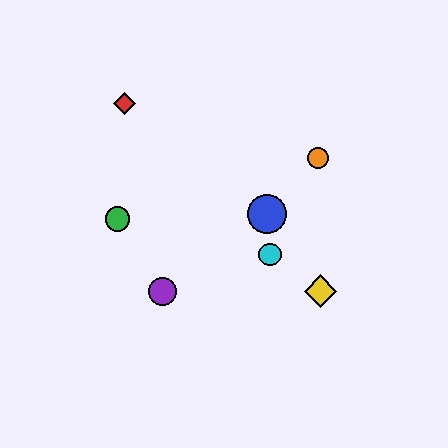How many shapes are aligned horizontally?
2 shapes (the yellow diamond, the purple circle) are aligned horizontally.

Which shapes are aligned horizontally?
The yellow diamond, the purple circle are aligned horizontally.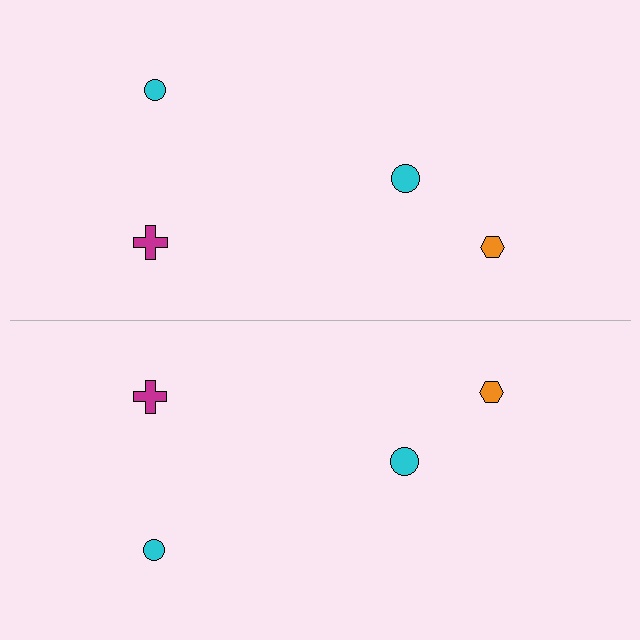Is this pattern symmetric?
Yes, this pattern has bilateral (reflection) symmetry.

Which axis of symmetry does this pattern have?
The pattern has a horizontal axis of symmetry running through the center of the image.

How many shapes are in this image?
There are 8 shapes in this image.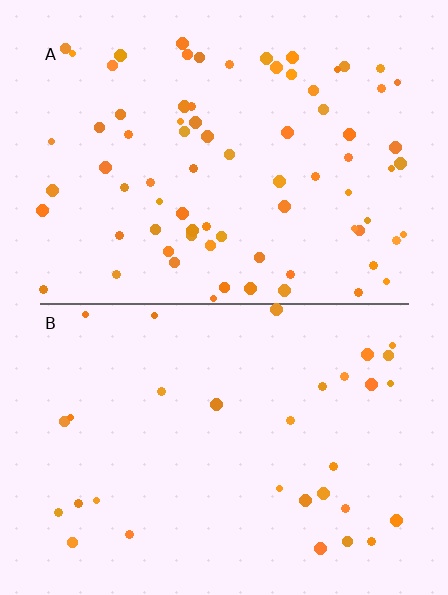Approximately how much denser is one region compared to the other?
Approximately 2.4× — region A over region B.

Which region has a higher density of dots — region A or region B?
A (the top).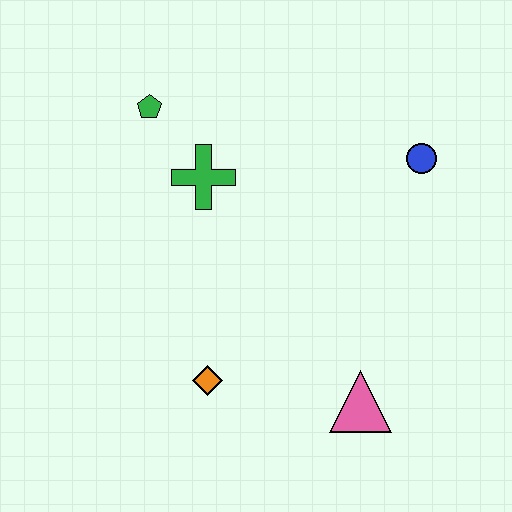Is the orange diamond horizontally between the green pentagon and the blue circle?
Yes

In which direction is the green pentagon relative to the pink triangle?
The green pentagon is above the pink triangle.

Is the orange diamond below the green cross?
Yes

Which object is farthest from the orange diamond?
The blue circle is farthest from the orange diamond.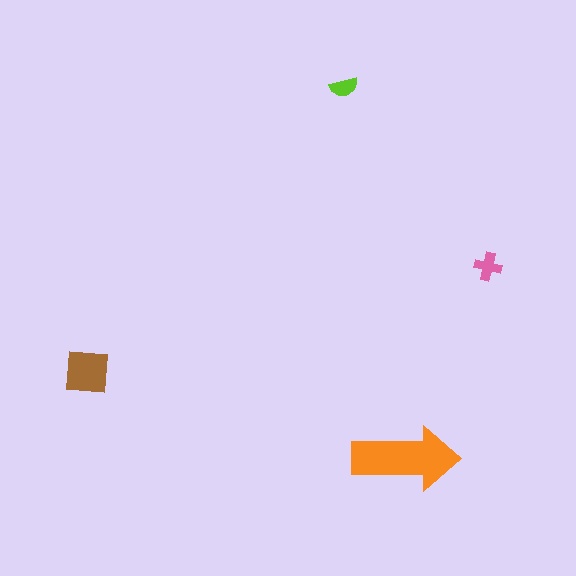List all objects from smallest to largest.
The lime semicircle, the pink cross, the brown square, the orange arrow.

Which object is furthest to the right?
The pink cross is rightmost.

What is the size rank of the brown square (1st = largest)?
2nd.